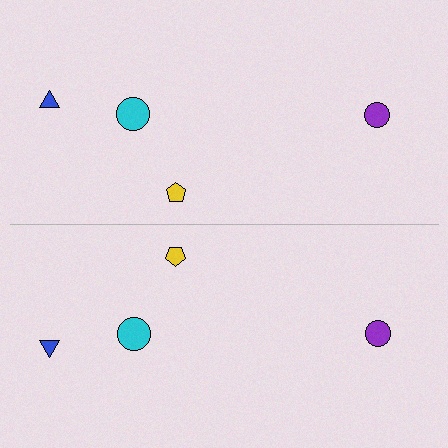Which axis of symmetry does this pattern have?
The pattern has a horizontal axis of symmetry running through the center of the image.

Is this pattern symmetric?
Yes, this pattern has bilateral (reflection) symmetry.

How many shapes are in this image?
There are 8 shapes in this image.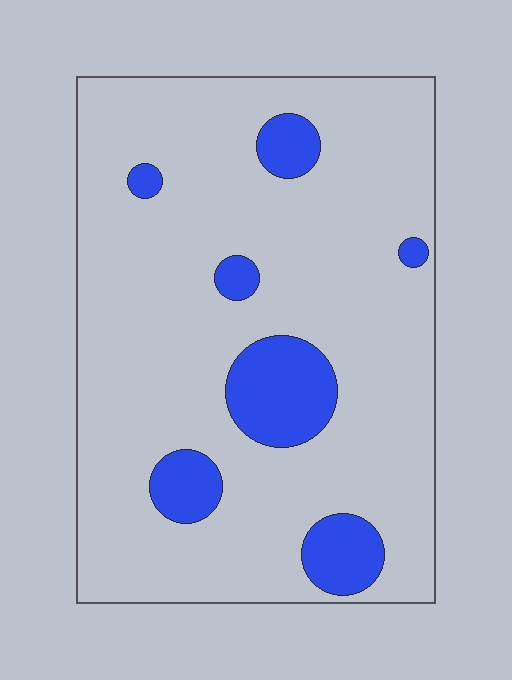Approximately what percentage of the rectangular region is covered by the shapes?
Approximately 15%.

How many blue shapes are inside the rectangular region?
7.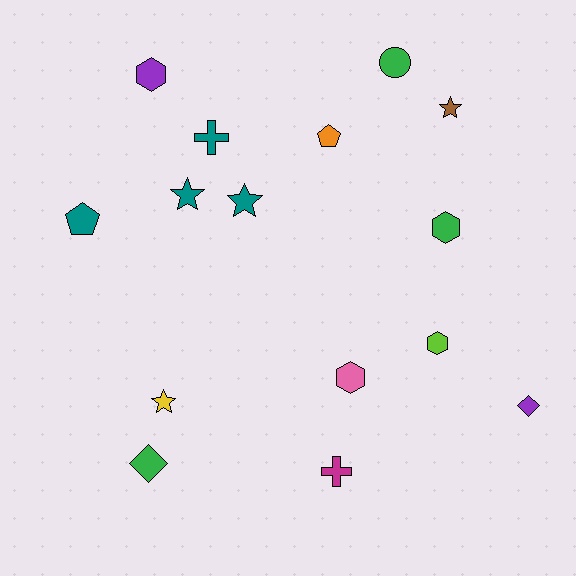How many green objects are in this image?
There are 3 green objects.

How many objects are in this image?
There are 15 objects.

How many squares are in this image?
There are no squares.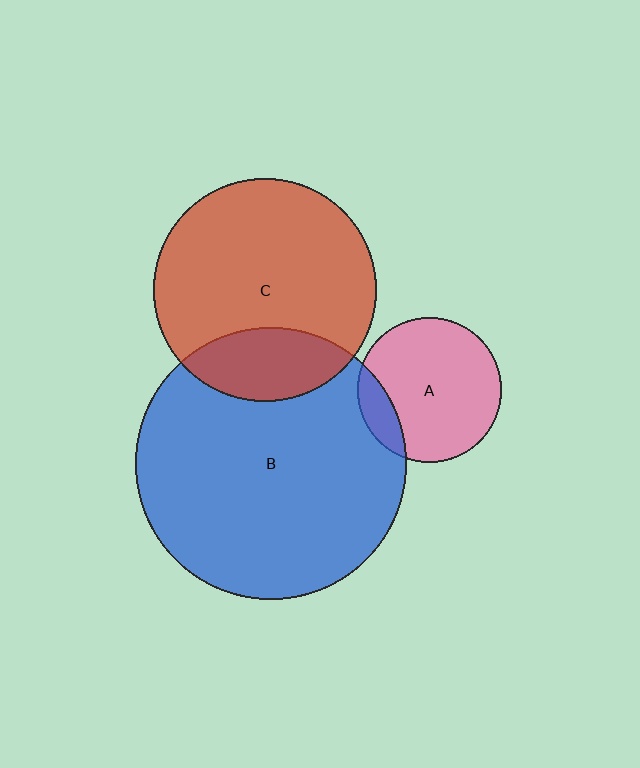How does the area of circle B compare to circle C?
Approximately 1.5 times.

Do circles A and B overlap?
Yes.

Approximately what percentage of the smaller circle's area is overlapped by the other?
Approximately 15%.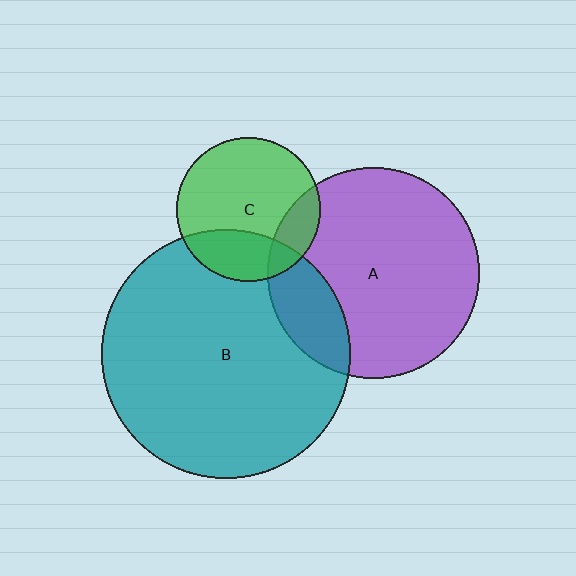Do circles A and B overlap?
Yes.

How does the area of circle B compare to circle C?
Approximately 2.9 times.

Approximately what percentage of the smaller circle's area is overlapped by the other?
Approximately 20%.